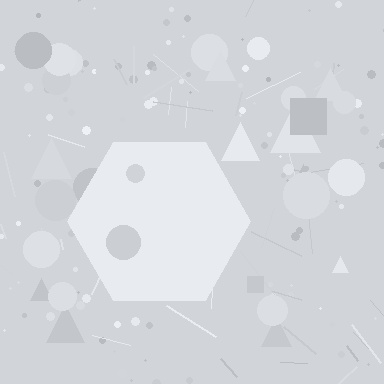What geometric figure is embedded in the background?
A hexagon is embedded in the background.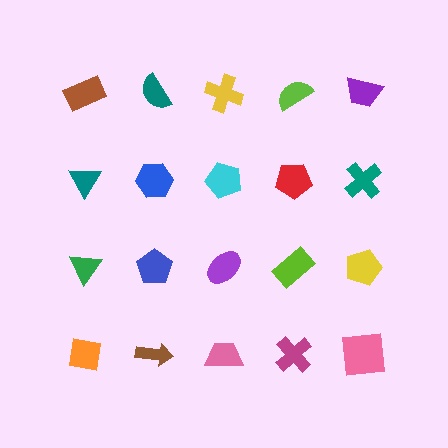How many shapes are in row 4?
5 shapes.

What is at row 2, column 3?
A cyan pentagon.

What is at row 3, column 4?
A lime rectangle.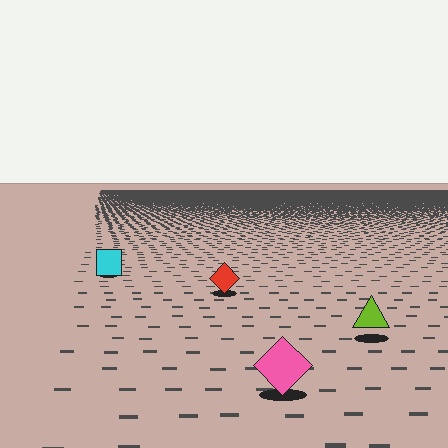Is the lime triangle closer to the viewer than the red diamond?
Yes. The lime triangle is closer — you can tell from the texture gradient: the ground texture is coarser near it.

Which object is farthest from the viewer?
The cyan square is farthest from the viewer. It appears smaller and the ground texture around it is denser.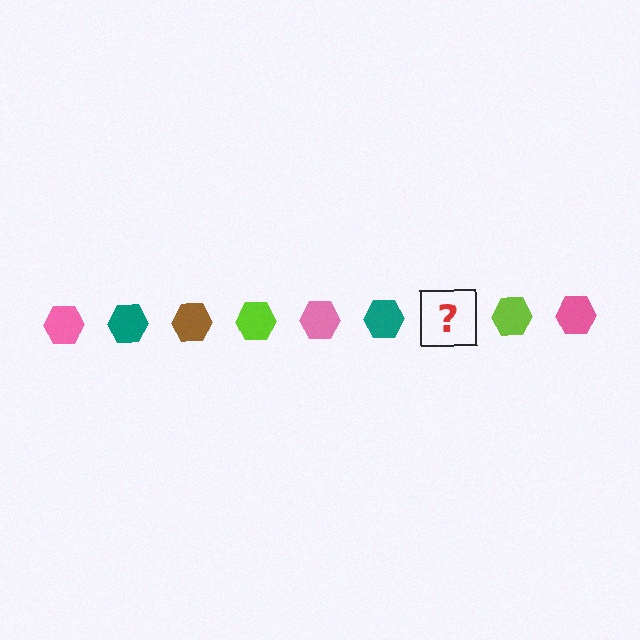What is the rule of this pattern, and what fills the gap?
The rule is that the pattern cycles through pink, teal, brown, lime hexagons. The gap should be filled with a brown hexagon.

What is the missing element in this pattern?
The missing element is a brown hexagon.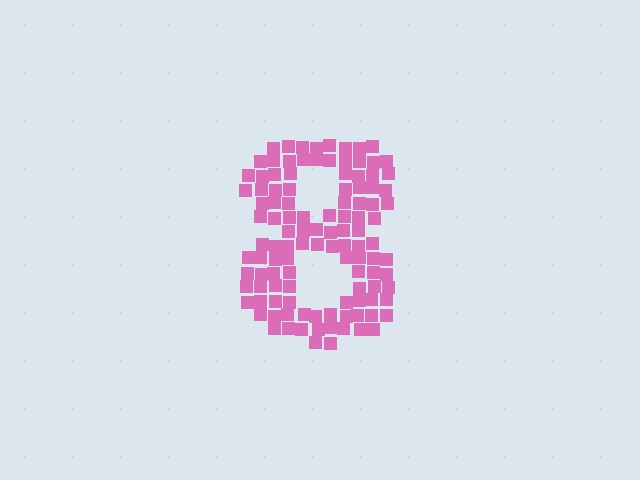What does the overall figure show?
The overall figure shows the digit 8.